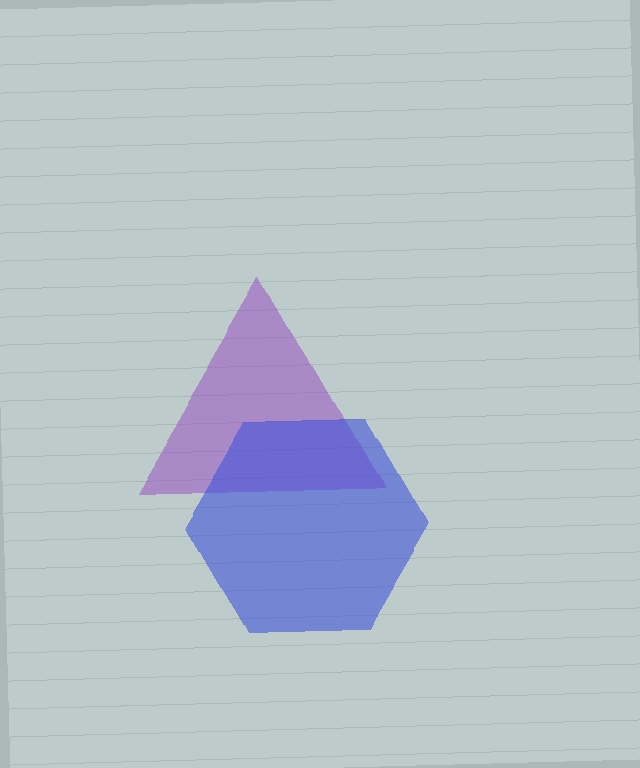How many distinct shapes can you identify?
There are 2 distinct shapes: a purple triangle, a blue hexagon.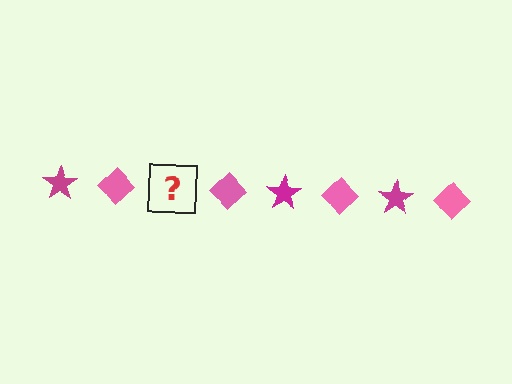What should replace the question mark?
The question mark should be replaced with a magenta star.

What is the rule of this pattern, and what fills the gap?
The rule is that the pattern alternates between magenta star and pink diamond. The gap should be filled with a magenta star.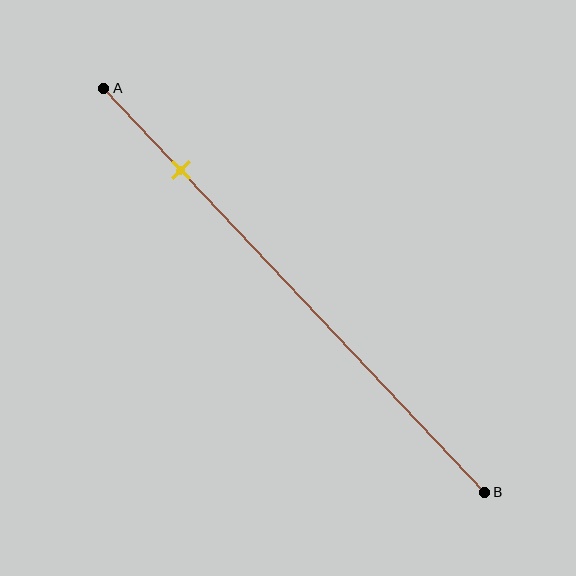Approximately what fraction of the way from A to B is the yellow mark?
The yellow mark is approximately 20% of the way from A to B.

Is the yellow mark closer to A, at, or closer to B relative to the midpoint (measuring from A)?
The yellow mark is closer to point A than the midpoint of segment AB.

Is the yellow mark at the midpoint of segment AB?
No, the mark is at about 20% from A, not at the 50% midpoint.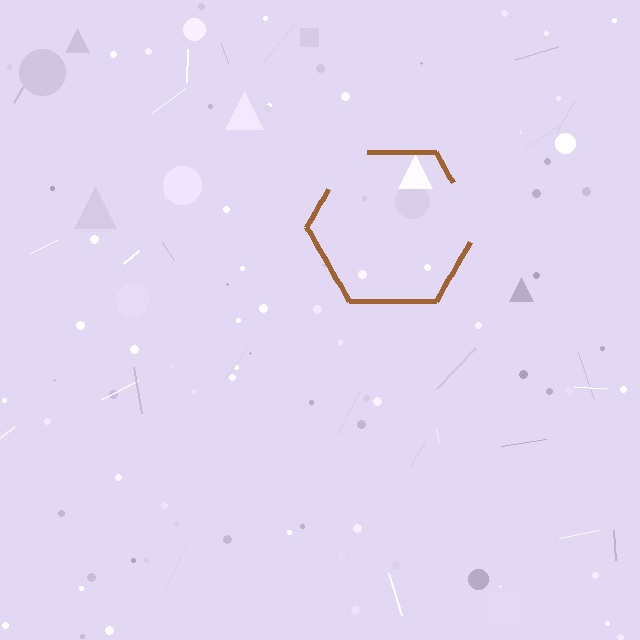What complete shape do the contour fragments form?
The contour fragments form a hexagon.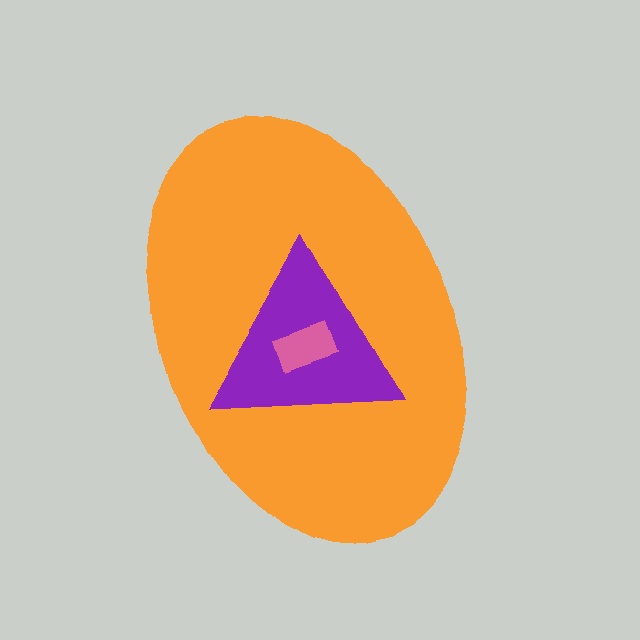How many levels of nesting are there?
3.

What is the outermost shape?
The orange ellipse.